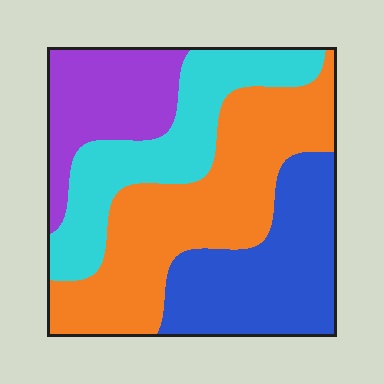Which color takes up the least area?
Purple, at roughly 15%.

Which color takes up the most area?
Orange, at roughly 35%.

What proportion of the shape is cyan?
Cyan takes up about one fifth (1/5) of the shape.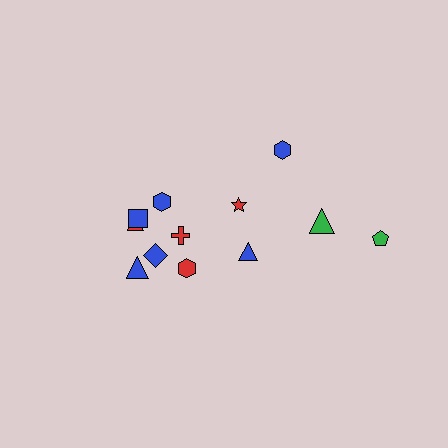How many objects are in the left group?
There are 7 objects.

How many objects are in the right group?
There are 5 objects.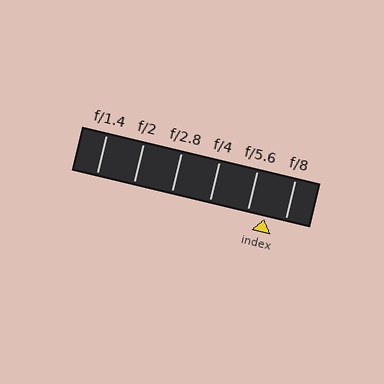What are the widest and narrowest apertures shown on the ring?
The widest aperture shown is f/1.4 and the narrowest is f/8.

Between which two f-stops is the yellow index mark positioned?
The index mark is between f/5.6 and f/8.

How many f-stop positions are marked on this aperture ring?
There are 6 f-stop positions marked.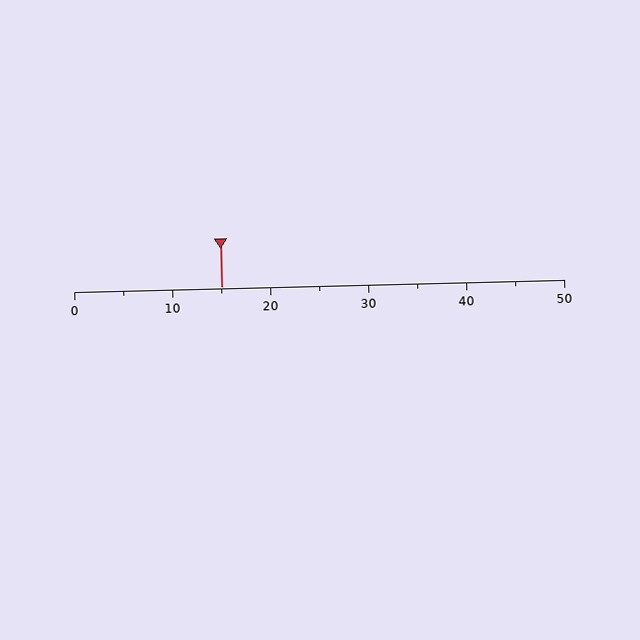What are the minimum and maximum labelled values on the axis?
The axis runs from 0 to 50.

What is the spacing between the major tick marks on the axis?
The major ticks are spaced 10 apart.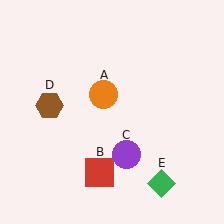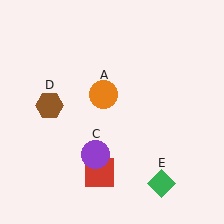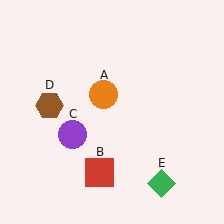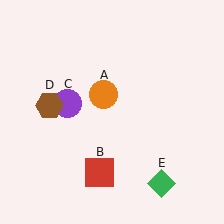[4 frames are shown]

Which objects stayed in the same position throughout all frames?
Orange circle (object A) and red square (object B) and brown hexagon (object D) and green diamond (object E) remained stationary.